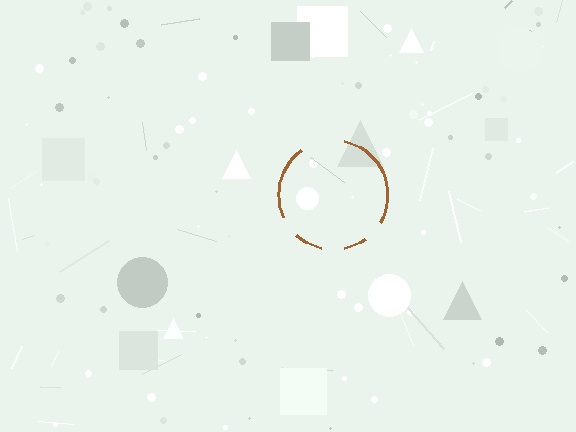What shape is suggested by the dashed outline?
The dashed outline suggests a circle.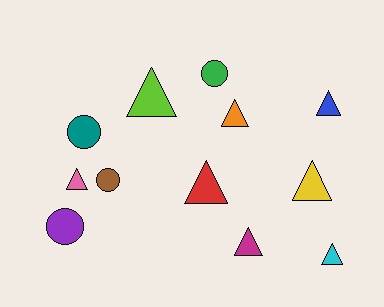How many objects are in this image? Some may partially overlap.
There are 12 objects.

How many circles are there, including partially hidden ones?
There are 4 circles.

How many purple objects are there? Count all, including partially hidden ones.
There is 1 purple object.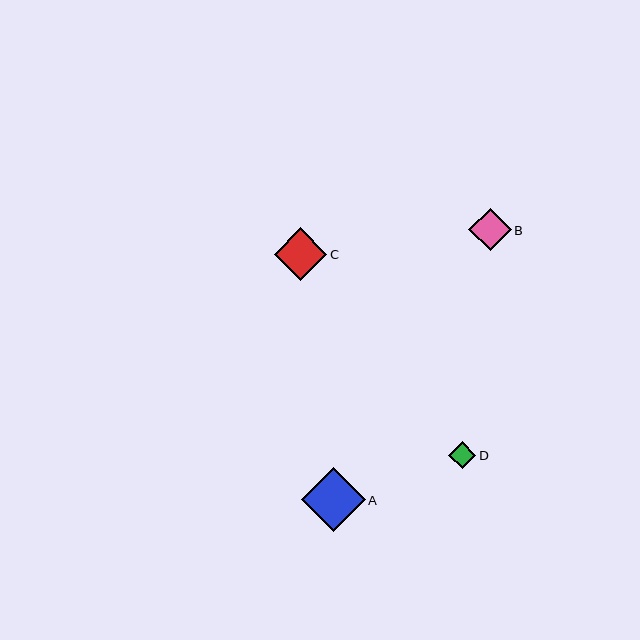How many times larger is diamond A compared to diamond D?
Diamond A is approximately 2.4 times the size of diamond D.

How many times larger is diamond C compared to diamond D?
Diamond C is approximately 1.9 times the size of diamond D.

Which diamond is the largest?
Diamond A is the largest with a size of approximately 64 pixels.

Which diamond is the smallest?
Diamond D is the smallest with a size of approximately 27 pixels.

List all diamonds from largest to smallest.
From largest to smallest: A, C, B, D.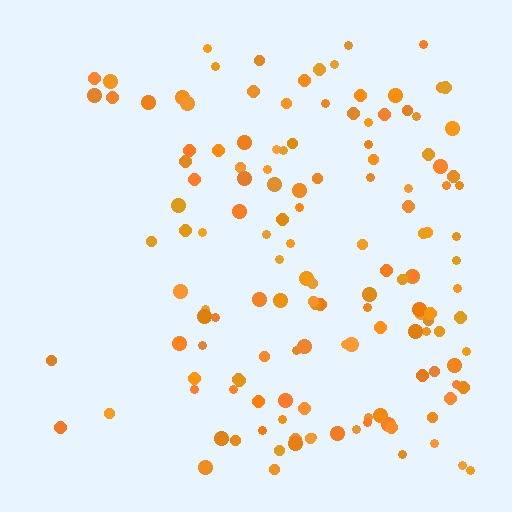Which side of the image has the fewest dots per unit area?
The left.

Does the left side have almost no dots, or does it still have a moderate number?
Still a moderate number, just noticeably fewer than the right.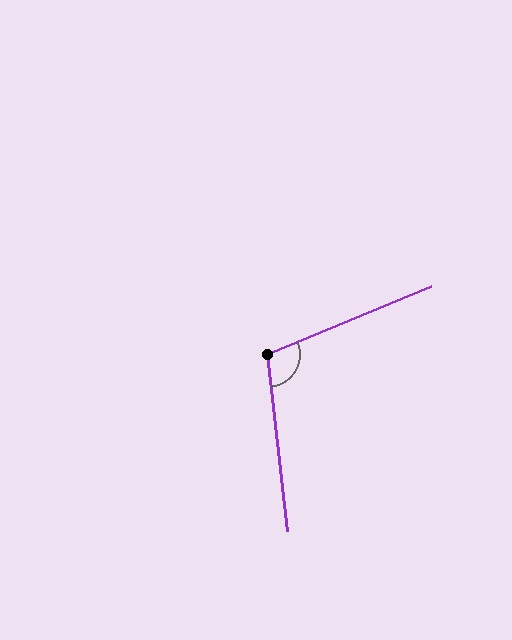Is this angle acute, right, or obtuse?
It is obtuse.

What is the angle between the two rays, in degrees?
Approximately 106 degrees.